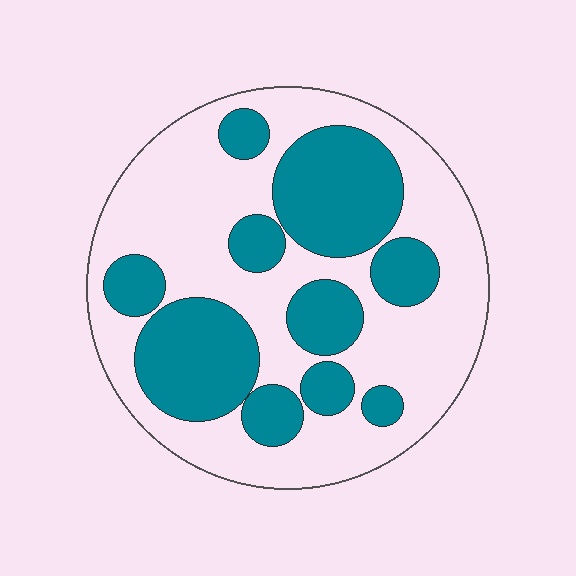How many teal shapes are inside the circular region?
10.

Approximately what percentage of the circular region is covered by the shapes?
Approximately 40%.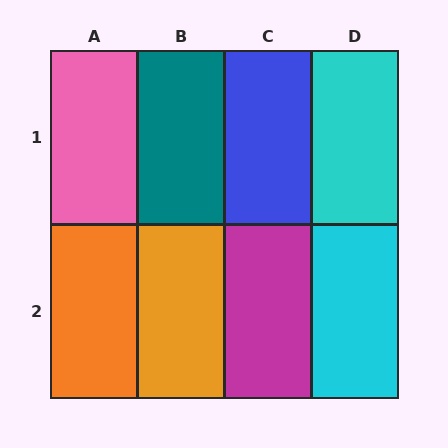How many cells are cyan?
2 cells are cyan.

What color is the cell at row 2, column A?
Orange.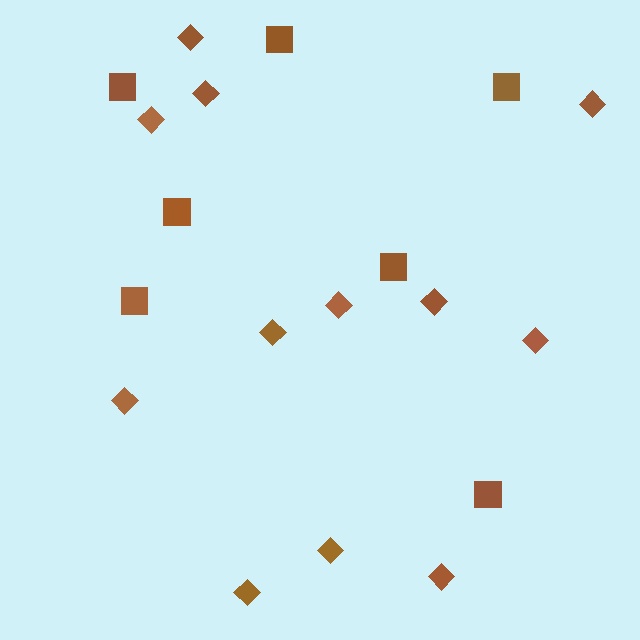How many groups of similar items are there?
There are 2 groups: one group of diamonds (12) and one group of squares (7).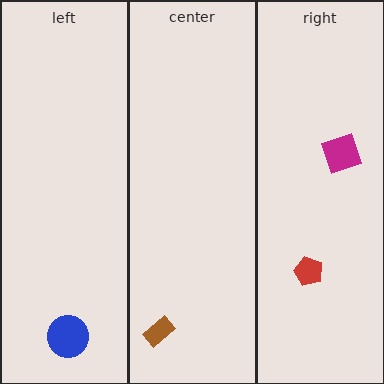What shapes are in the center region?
The brown rectangle.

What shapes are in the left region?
The blue circle.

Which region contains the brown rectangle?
The center region.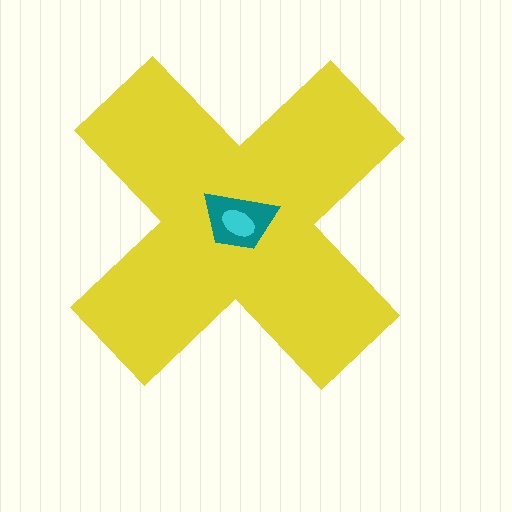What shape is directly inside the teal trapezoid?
The cyan ellipse.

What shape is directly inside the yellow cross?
The teal trapezoid.